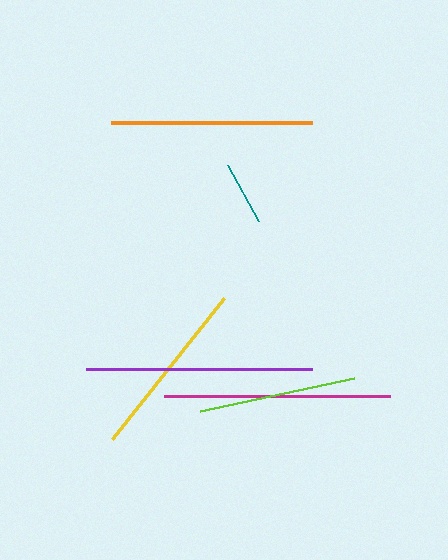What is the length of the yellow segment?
The yellow segment is approximately 180 pixels long.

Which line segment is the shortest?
The teal line is the shortest at approximately 64 pixels.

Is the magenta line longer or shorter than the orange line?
The magenta line is longer than the orange line.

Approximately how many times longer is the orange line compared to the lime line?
The orange line is approximately 1.3 times the length of the lime line.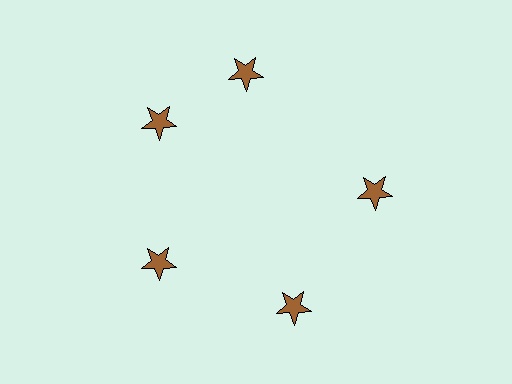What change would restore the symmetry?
The symmetry would be restored by rotating it back into even spacing with its neighbors so that all 5 stars sit at equal angles and equal distance from the center.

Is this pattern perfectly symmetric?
No. The 5 brown stars are arranged in a ring, but one element near the 1 o'clock position is rotated out of alignment along the ring, breaking the 5-fold rotational symmetry.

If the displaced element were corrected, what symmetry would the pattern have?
It would have 5-fold rotational symmetry — the pattern would map onto itself every 72 degrees.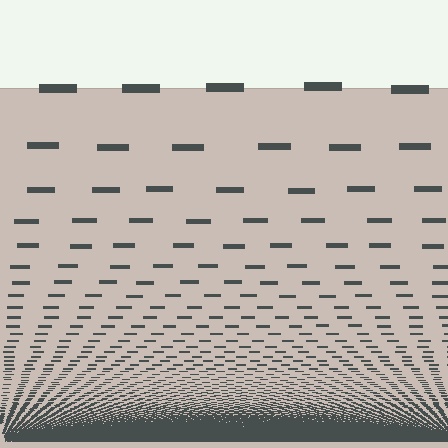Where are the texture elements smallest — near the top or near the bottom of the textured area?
Near the bottom.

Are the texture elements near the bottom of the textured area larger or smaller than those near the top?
Smaller. The gradient is inverted — elements near the bottom are smaller and denser.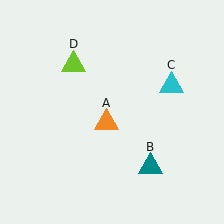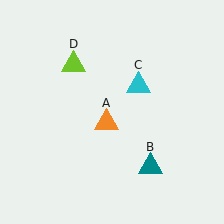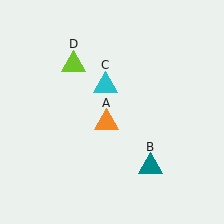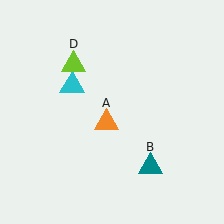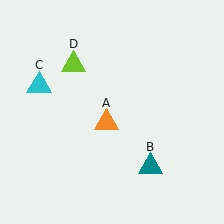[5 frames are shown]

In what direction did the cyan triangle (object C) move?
The cyan triangle (object C) moved left.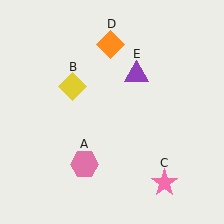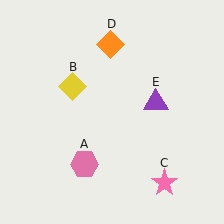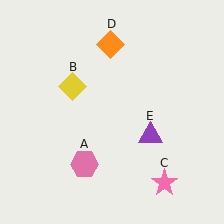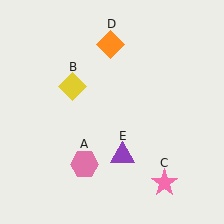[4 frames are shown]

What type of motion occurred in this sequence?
The purple triangle (object E) rotated clockwise around the center of the scene.